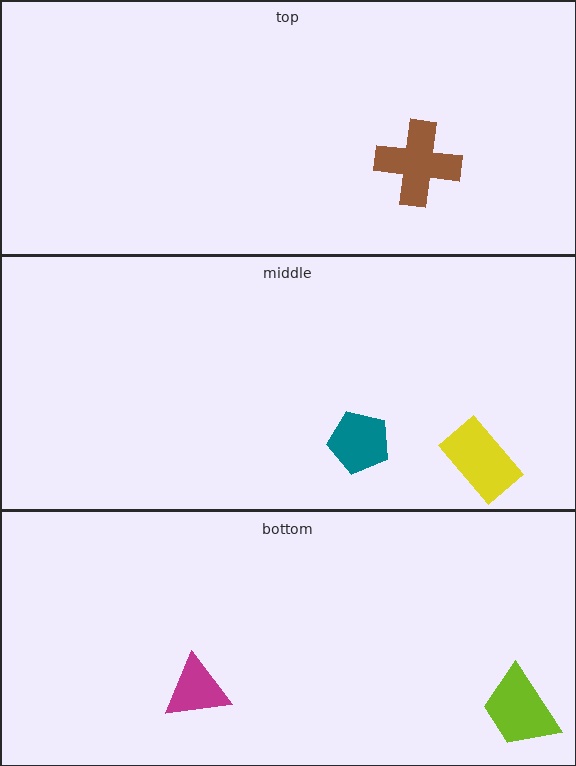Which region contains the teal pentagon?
The middle region.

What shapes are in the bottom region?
The lime trapezoid, the magenta triangle.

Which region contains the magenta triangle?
The bottom region.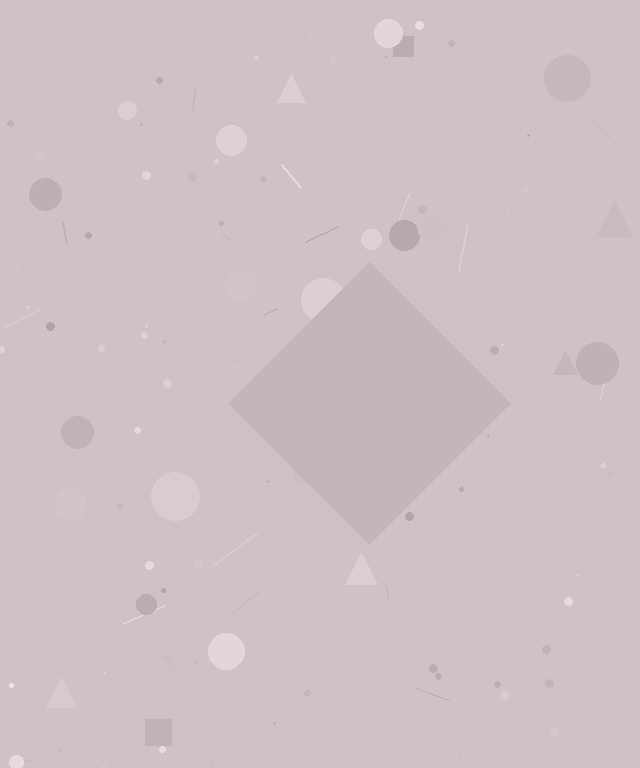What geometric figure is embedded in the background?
A diamond is embedded in the background.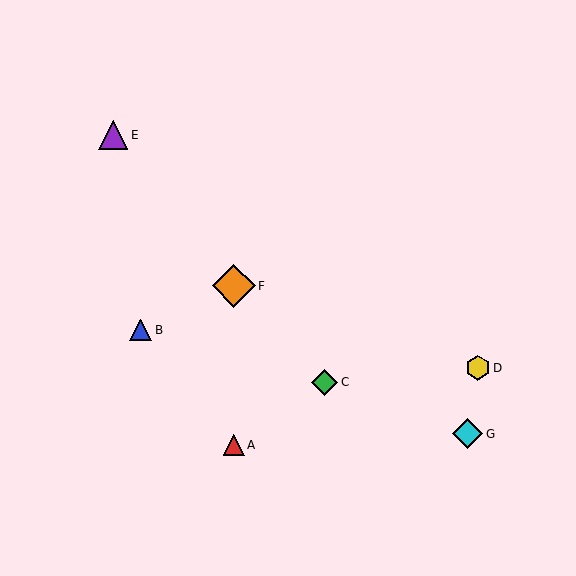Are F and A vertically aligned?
Yes, both are at x≈234.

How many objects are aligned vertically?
2 objects (A, F) are aligned vertically.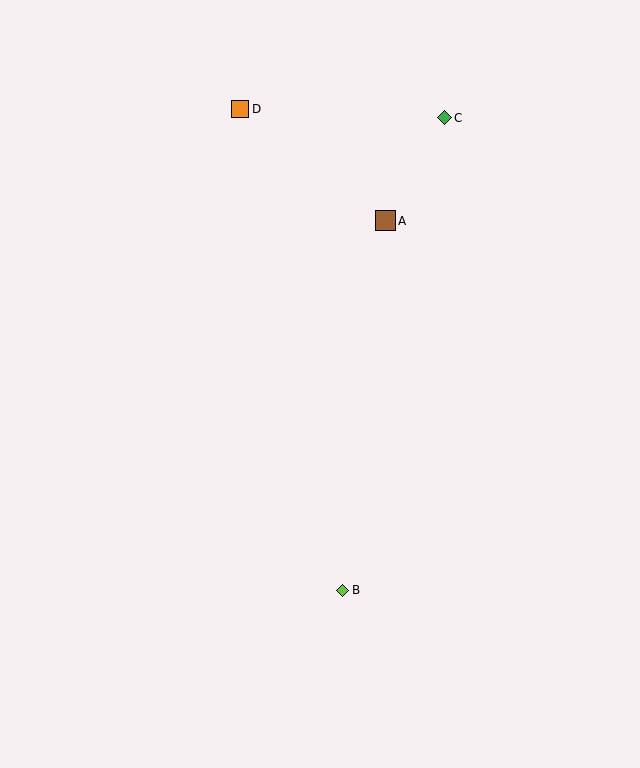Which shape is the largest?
The brown square (labeled A) is the largest.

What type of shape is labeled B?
Shape B is a lime diamond.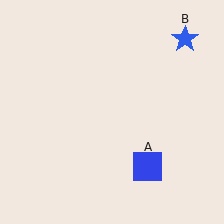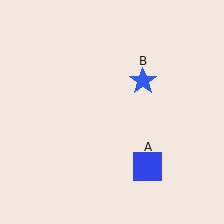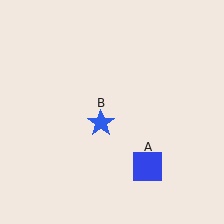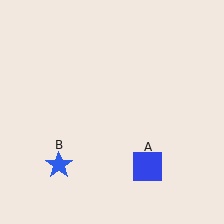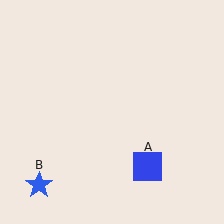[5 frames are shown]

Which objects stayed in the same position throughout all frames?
Blue square (object A) remained stationary.